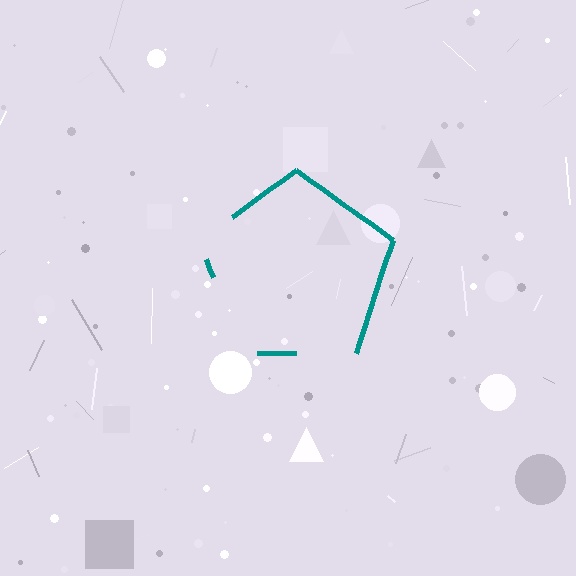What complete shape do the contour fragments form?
The contour fragments form a pentagon.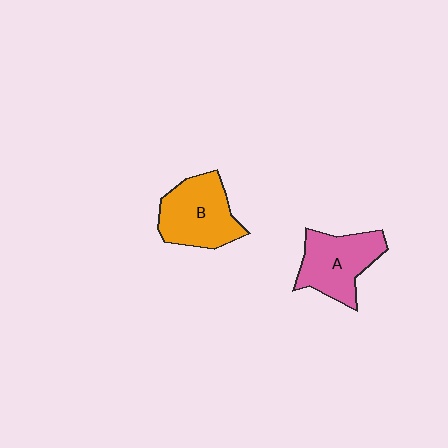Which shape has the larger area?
Shape B (orange).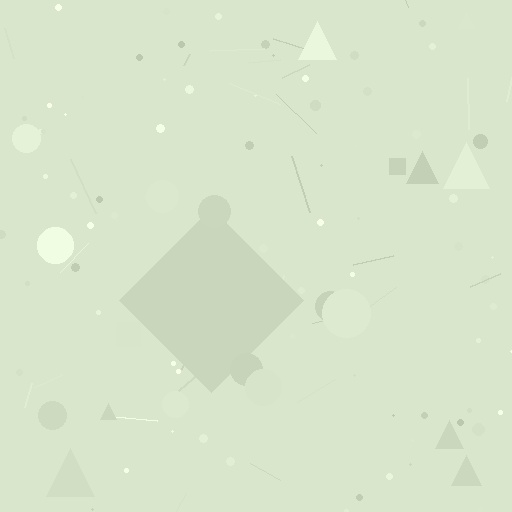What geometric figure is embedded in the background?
A diamond is embedded in the background.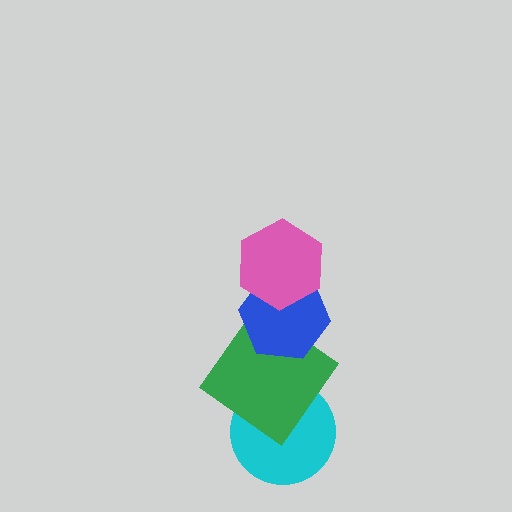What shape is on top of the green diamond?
The blue hexagon is on top of the green diamond.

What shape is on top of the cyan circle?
The green diamond is on top of the cyan circle.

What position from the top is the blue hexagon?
The blue hexagon is 2nd from the top.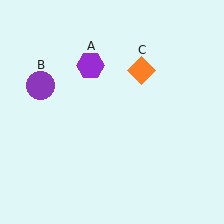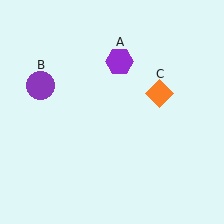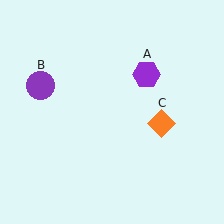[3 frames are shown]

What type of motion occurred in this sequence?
The purple hexagon (object A), orange diamond (object C) rotated clockwise around the center of the scene.